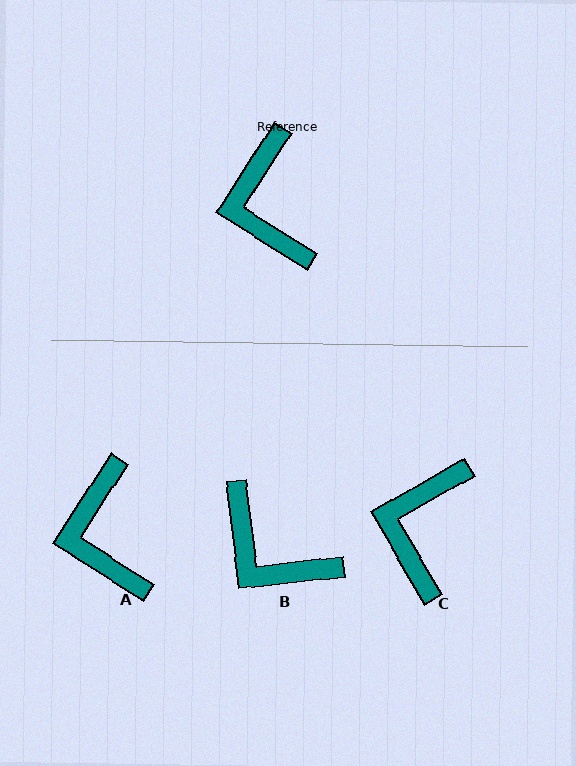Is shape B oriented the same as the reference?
No, it is off by about 39 degrees.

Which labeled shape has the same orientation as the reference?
A.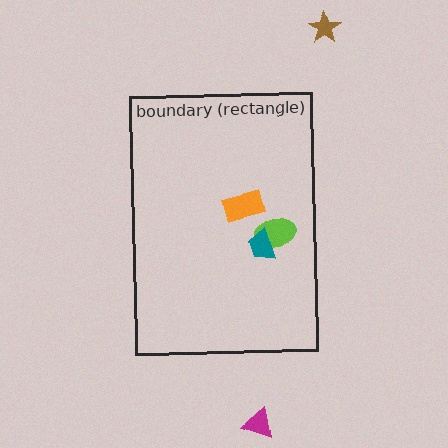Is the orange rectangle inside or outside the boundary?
Inside.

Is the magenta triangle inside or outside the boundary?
Outside.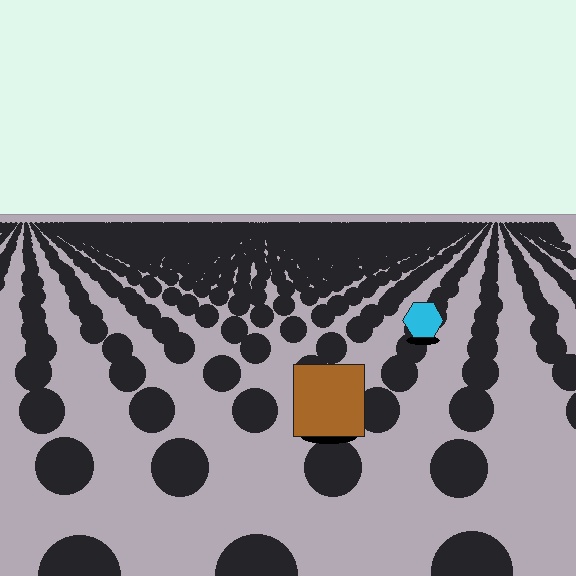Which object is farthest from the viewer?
The cyan hexagon is farthest from the viewer. It appears smaller and the ground texture around it is denser.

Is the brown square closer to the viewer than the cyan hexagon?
Yes. The brown square is closer — you can tell from the texture gradient: the ground texture is coarser near it.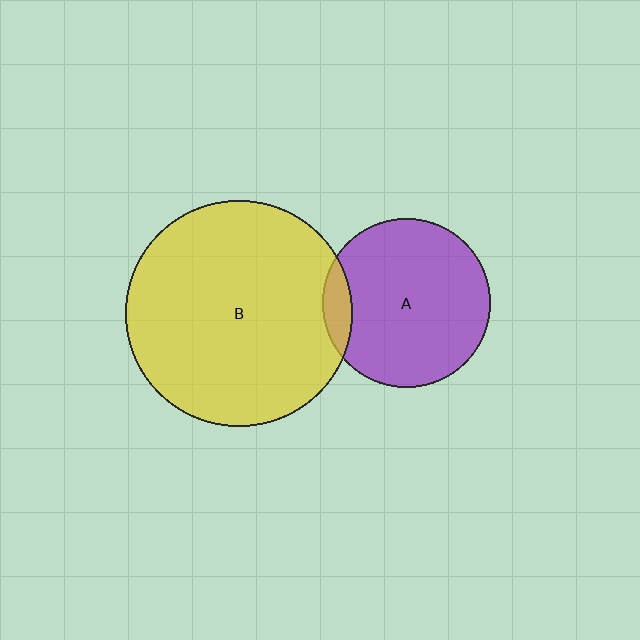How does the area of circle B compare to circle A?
Approximately 1.8 times.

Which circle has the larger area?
Circle B (yellow).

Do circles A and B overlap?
Yes.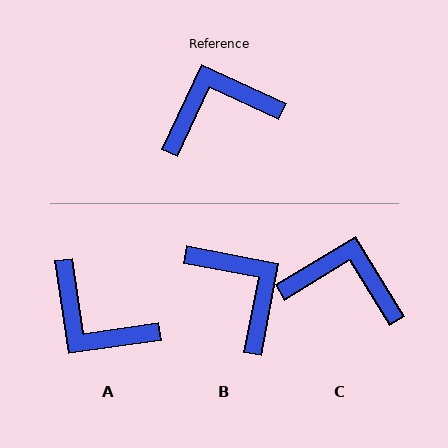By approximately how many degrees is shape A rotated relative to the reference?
Approximately 123 degrees counter-clockwise.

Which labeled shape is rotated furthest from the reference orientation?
A, about 123 degrees away.